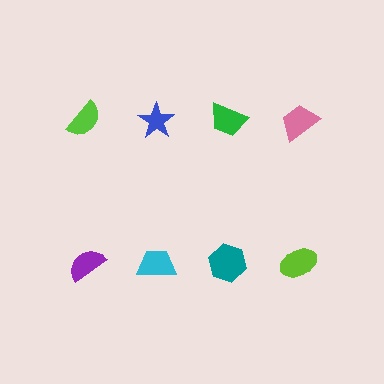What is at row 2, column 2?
A cyan trapezoid.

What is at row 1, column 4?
A pink trapezoid.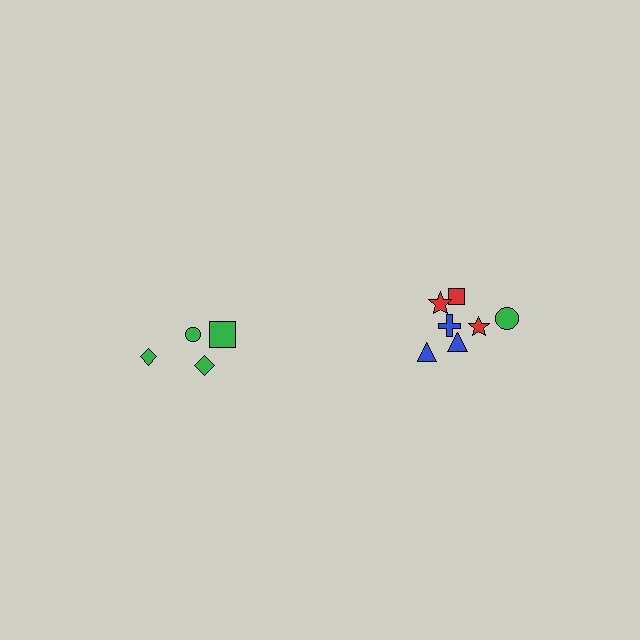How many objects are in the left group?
There are 4 objects.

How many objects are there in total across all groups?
There are 11 objects.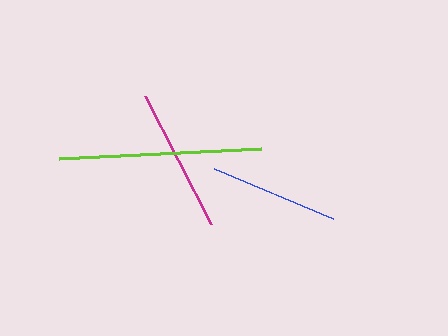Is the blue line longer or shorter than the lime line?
The lime line is longer than the blue line.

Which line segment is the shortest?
The blue line is the shortest at approximately 129 pixels.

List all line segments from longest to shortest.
From longest to shortest: lime, magenta, blue.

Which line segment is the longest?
The lime line is the longest at approximately 202 pixels.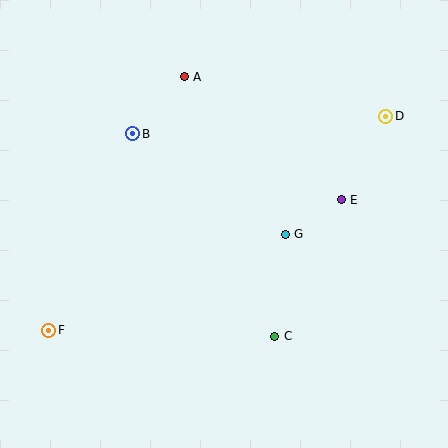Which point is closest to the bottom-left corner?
Point F is closest to the bottom-left corner.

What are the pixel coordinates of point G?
Point G is at (285, 234).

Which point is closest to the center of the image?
Point G at (285, 234) is closest to the center.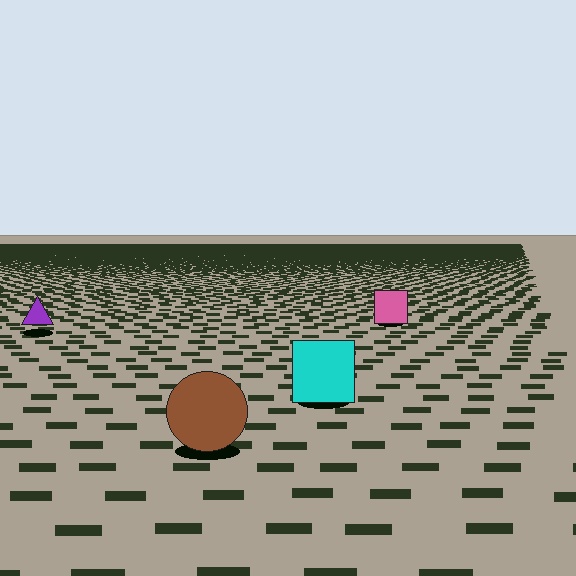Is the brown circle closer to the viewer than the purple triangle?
Yes. The brown circle is closer — you can tell from the texture gradient: the ground texture is coarser near it.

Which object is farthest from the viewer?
The pink square is farthest from the viewer. It appears smaller and the ground texture around it is denser.